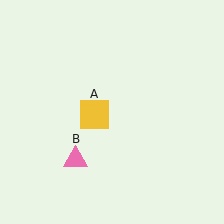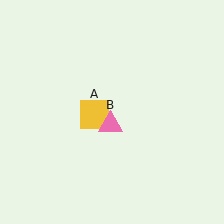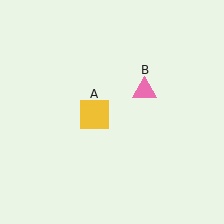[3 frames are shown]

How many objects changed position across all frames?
1 object changed position: pink triangle (object B).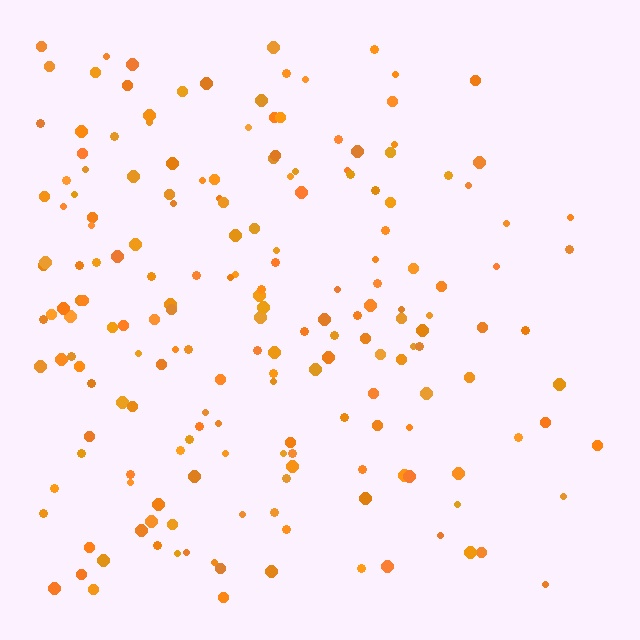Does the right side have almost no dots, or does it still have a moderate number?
Still a moderate number, just noticeably fewer than the left.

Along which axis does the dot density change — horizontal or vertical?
Horizontal.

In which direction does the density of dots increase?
From right to left, with the left side densest.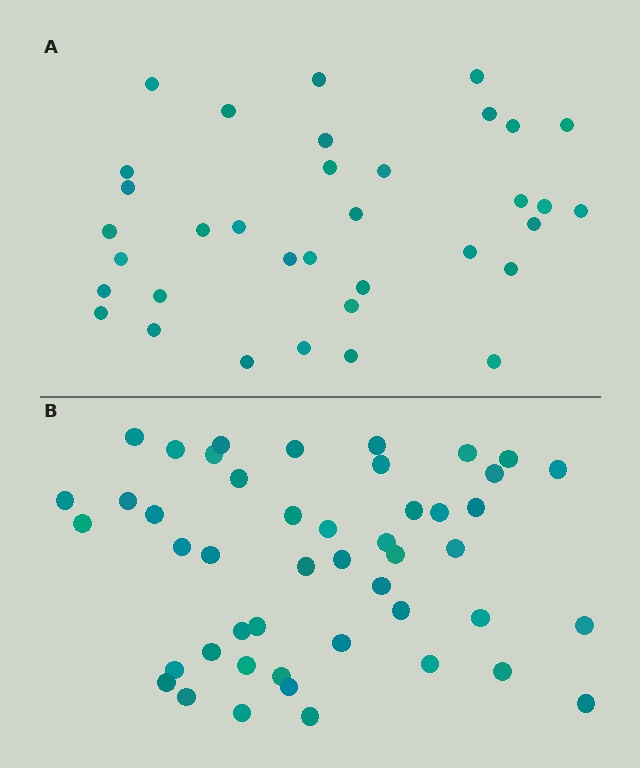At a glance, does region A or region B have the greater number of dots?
Region B (the bottom region) has more dots.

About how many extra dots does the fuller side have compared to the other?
Region B has roughly 12 or so more dots than region A.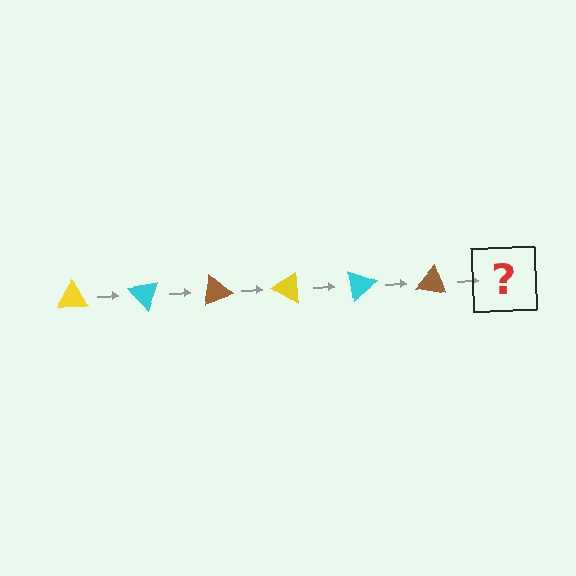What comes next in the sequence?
The next element should be a yellow triangle, rotated 300 degrees from the start.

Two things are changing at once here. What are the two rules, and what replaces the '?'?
The two rules are that it rotates 50 degrees each step and the color cycles through yellow, cyan, and brown. The '?' should be a yellow triangle, rotated 300 degrees from the start.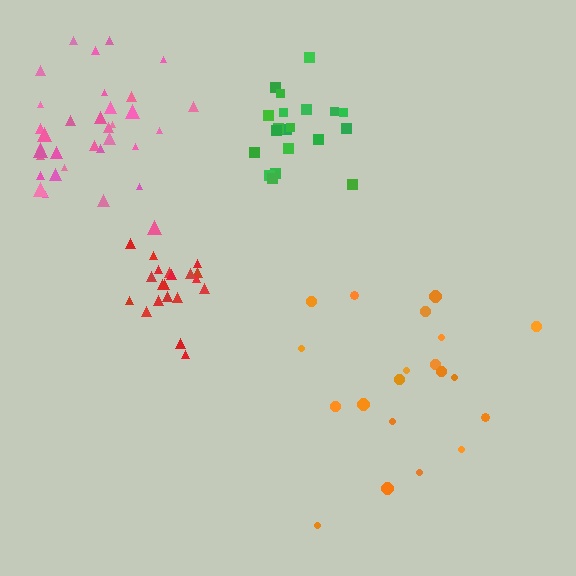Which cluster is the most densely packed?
Red.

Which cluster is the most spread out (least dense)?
Orange.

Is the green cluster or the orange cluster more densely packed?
Green.